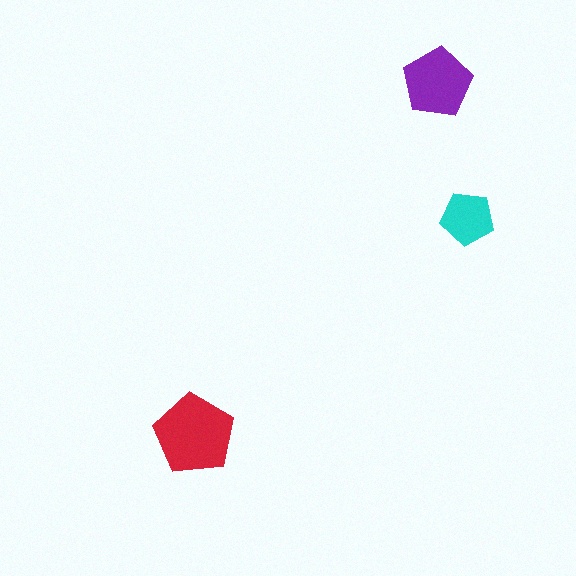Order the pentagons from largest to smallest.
the red one, the purple one, the cyan one.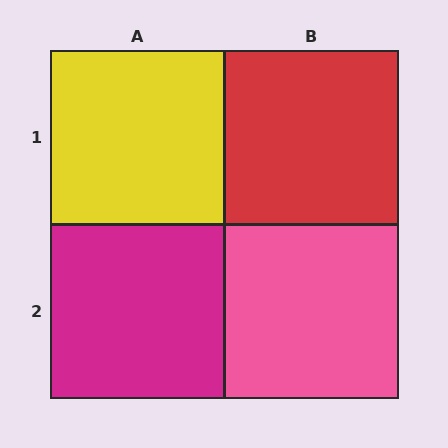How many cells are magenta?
1 cell is magenta.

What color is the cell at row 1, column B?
Red.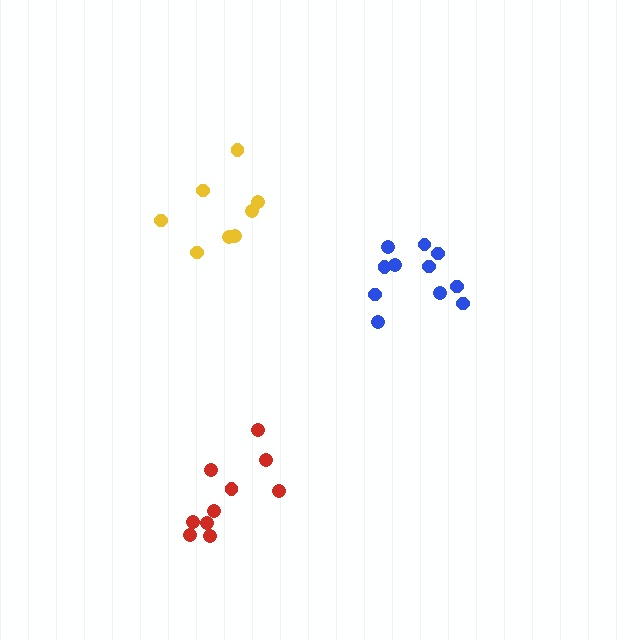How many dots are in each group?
Group 1: 11 dots, Group 2: 8 dots, Group 3: 10 dots (29 total).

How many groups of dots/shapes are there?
There are 3 groups.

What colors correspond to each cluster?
The clusters are colored: blue, yellow, red.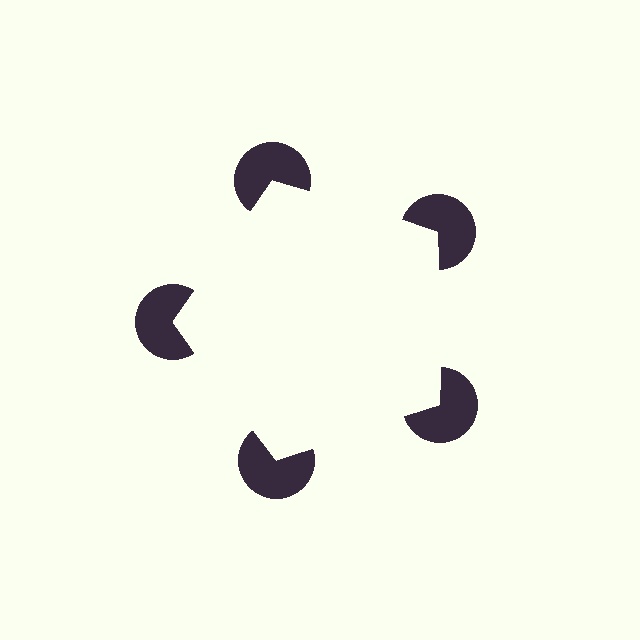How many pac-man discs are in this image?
There are 5 — one at each vertex of the illusory pentagon.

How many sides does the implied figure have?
5 sides.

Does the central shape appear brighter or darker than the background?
It typically appears slightly brighter than the background, even though no actual brightness change is drawn.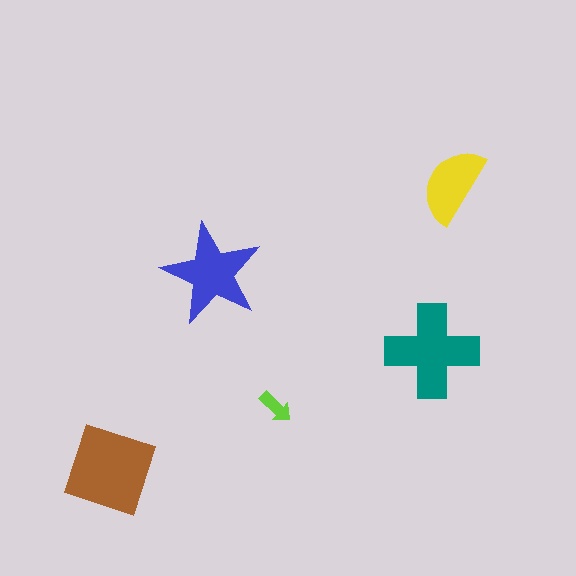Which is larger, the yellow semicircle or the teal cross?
The teal cross.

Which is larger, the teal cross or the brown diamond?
The brown diamond.